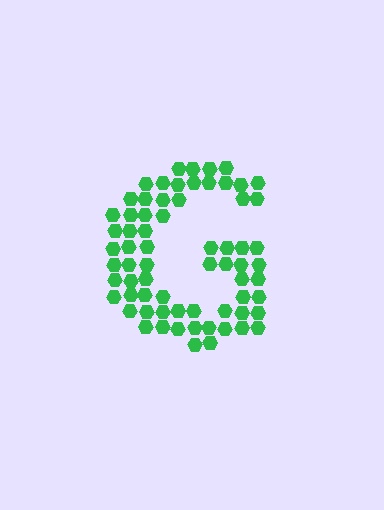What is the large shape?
The large shape is the letter G.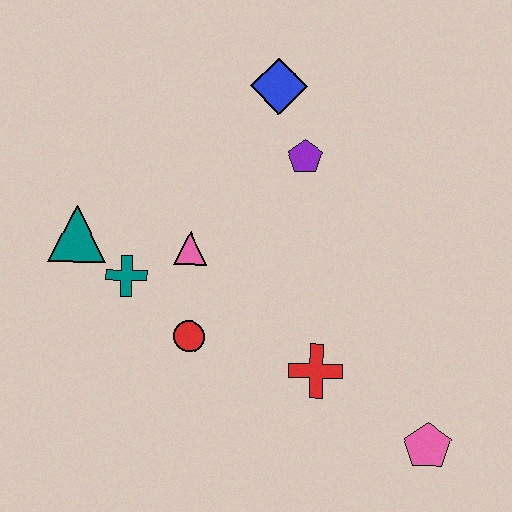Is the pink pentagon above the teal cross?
No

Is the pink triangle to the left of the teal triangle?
No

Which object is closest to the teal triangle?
The teal cross is closest to the teal triangle.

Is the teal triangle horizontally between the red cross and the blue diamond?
No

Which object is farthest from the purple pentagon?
The pink pentagon is farthest from the purple pentagon.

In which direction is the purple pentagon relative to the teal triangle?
The purple pentagon is to the right of the teal triangle.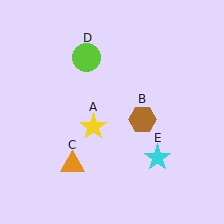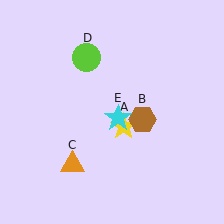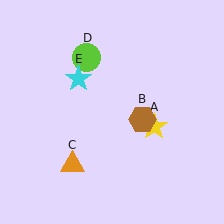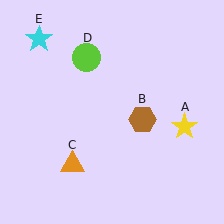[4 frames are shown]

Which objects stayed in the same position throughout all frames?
Brown hexagon (object B) and orange triangle (object C) and lime circle (object D) remained stationary.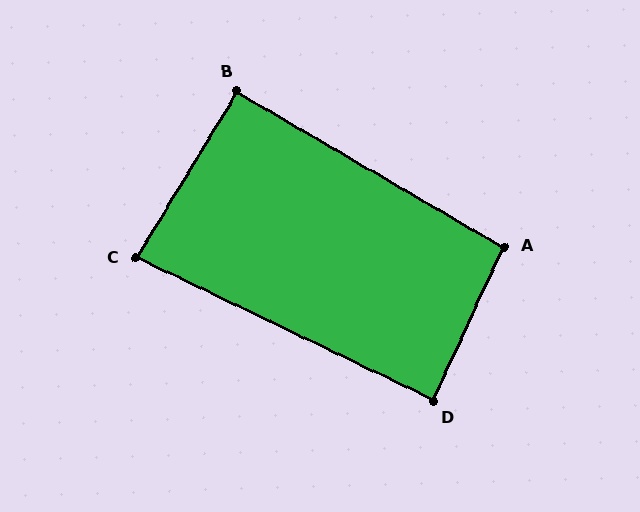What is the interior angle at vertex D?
Approximately 89 degrees (approximately right).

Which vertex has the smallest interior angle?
C, at approximately 84 degrees.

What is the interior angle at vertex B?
Approximately 91 degrees (approximately right).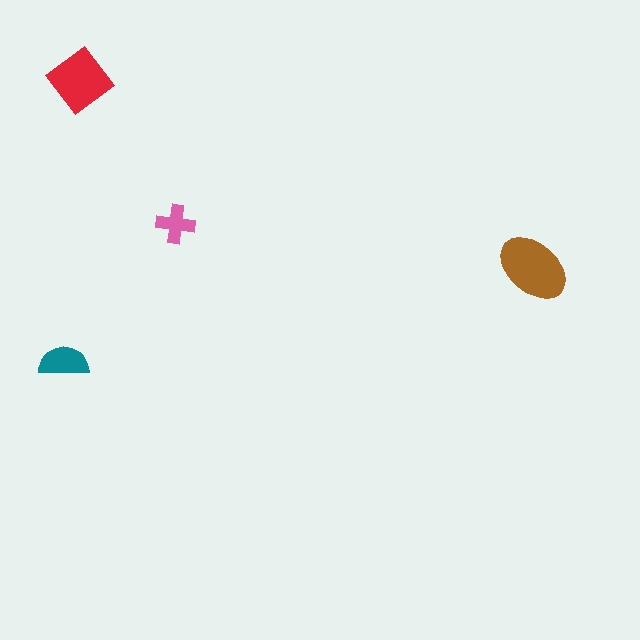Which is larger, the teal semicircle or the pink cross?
The teal semicircle.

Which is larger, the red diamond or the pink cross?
The red diamond.